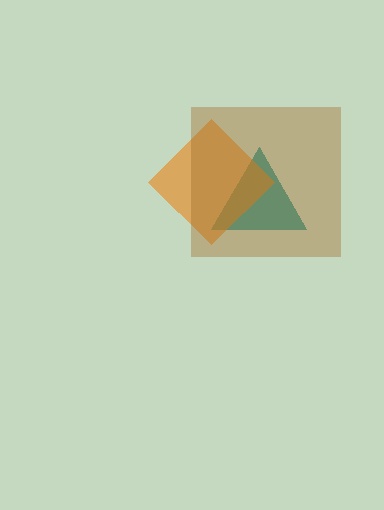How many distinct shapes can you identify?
There are 3 distinct shapes: a teal triangle, an orange diamond, a brown square.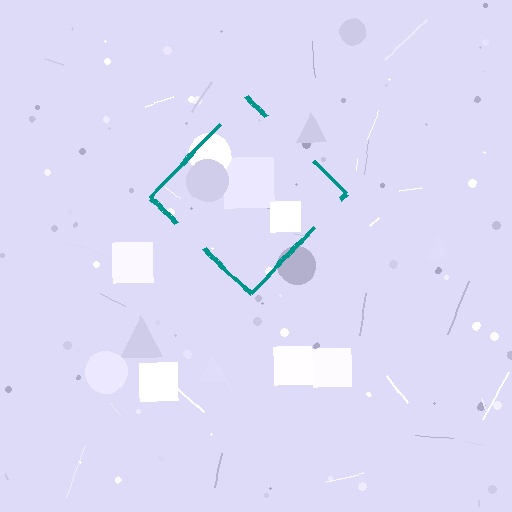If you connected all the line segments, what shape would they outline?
They would outline a diamond.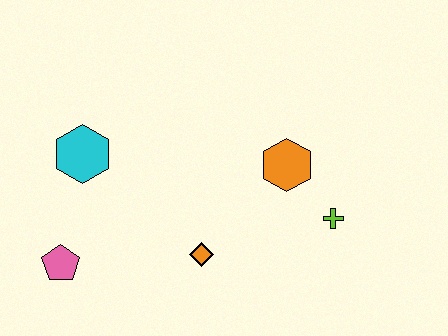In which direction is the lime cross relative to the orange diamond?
The lime cross is to the right of the orange diamond.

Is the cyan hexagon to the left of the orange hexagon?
Yes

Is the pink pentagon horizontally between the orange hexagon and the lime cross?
No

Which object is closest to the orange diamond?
The orange hexagon is closest to the orange diamond.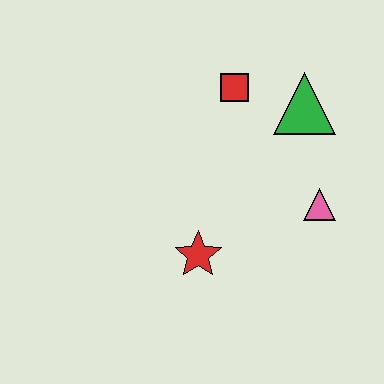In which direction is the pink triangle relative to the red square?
The pink triangle is below the red square.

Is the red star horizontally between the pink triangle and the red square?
No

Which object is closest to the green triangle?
The red square is closest to the green triangle.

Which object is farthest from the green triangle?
The red star is farthest from the green triangle.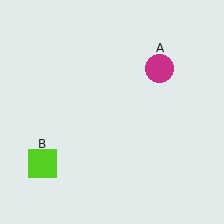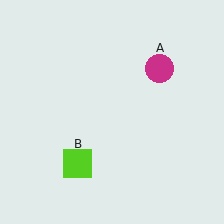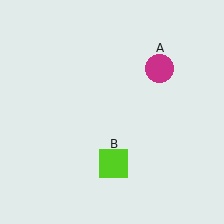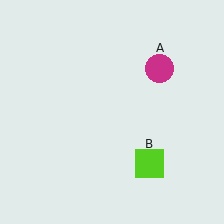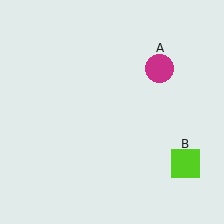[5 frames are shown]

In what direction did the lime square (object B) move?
The lime square (object B) moved right.